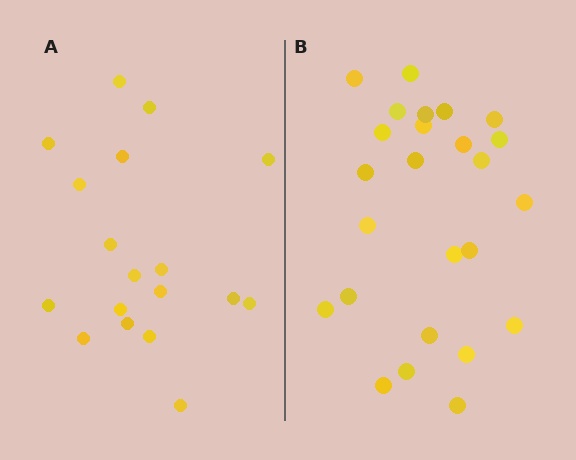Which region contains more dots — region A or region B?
Region B (the right region) has more dots.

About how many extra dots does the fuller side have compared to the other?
Region B has roughly 8 or so more dots than region A.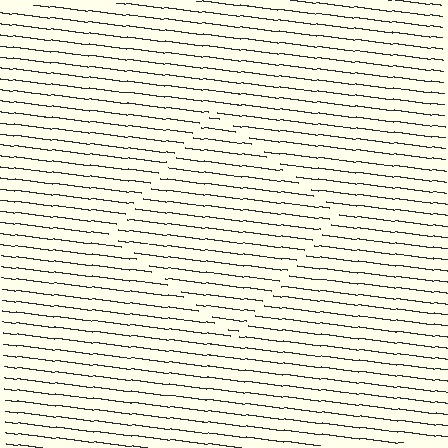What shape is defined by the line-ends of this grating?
An illusory square. The interior of the shape contains the same grating, shifted by half a period — the contour is defined by the phase discontinuity where line-ends from the inner and outer gratings abut.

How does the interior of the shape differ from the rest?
The interior of the shape contains the same grating, shifted by half a period — the contour is defined by the phase discontinuity where line-ends from the inner and outer gratings abut.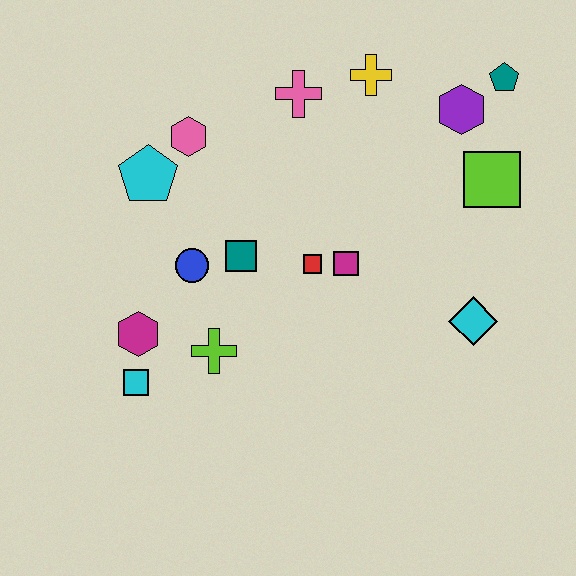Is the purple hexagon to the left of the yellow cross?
No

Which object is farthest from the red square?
The teal pentagon is farthest from the red square.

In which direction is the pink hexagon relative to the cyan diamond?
The pink hexagon is to the left of the cyan diamond.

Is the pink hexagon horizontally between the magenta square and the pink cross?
No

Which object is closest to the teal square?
The blue circle is closest to the teal square.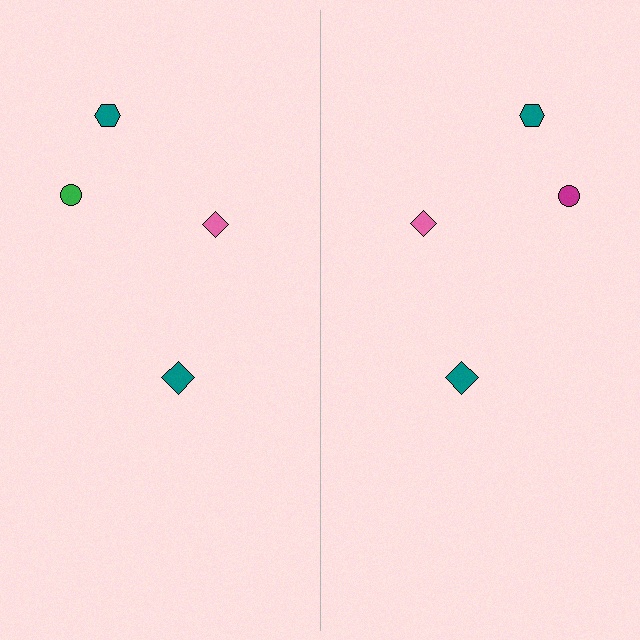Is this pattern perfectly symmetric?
No, the pattern is not perfectly symmetric. The magenta circle on the right side breaks the symmetry — its mirror counterpart is green.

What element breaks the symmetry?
The magenta circle on the right side breaks the symmetry — its mirror counterpart is green.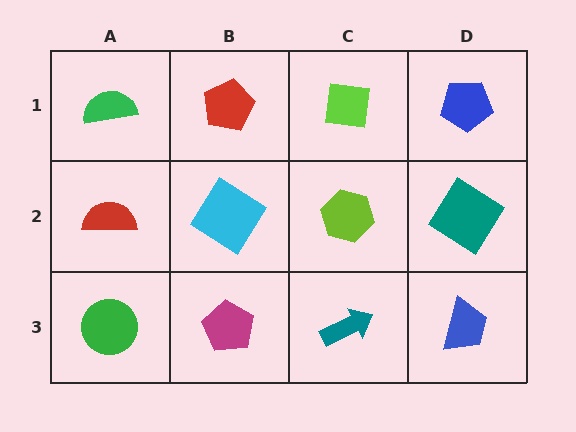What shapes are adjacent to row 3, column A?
A red semicircle (row 2, column A), a magenta pentagon (row 3, column B).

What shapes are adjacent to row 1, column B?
A cyan diamond (row 2, column B), a green semicircle (row 1, column A), a lime square (row 1, column C).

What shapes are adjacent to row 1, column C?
A lime hexagon (row 2, column C), a red pentagon (row 1, column B), a blue pentagon (row 1, column D).